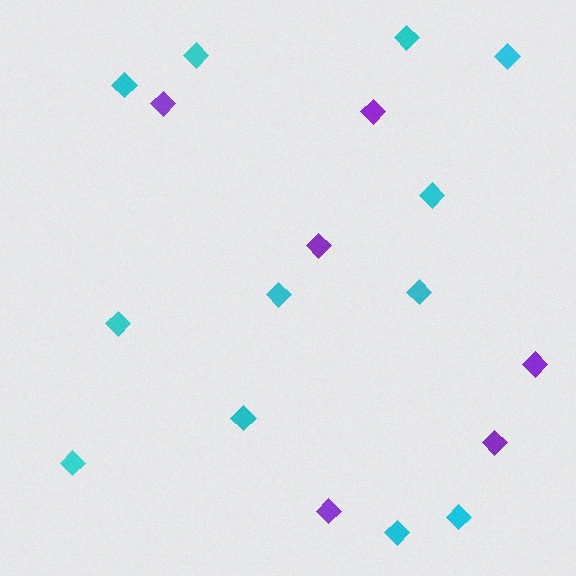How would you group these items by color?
There are 2 groups: one group of cyan diamonds (12) and one group of purple diamonds (6).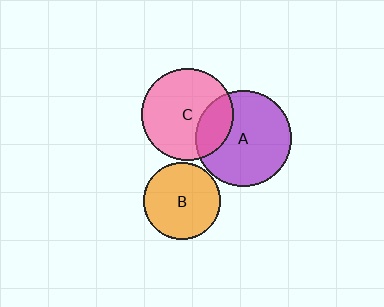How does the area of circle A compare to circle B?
Approximately 1.6 times.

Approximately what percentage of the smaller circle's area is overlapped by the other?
Approximately 25%.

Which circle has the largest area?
Circle A (purple).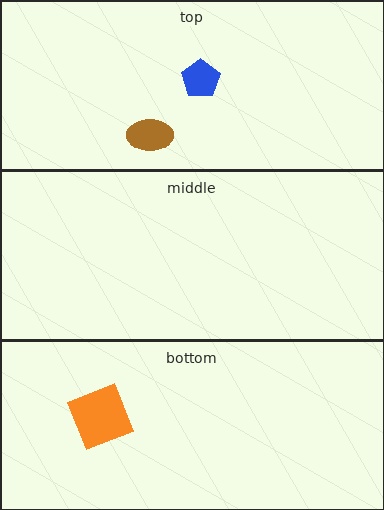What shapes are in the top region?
The brown ellipse, the blue pentagon.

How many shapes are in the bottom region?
1.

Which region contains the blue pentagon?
The top region.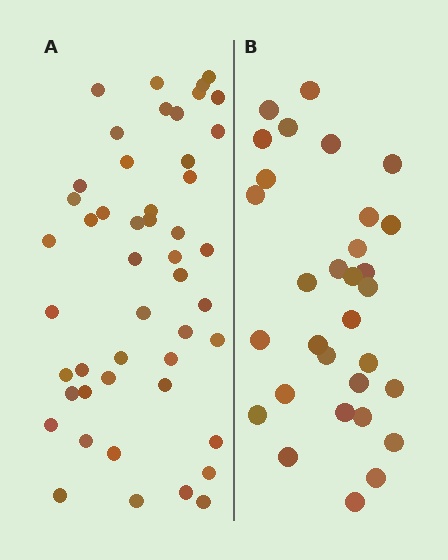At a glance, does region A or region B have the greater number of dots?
Region A (the left region) has more dots.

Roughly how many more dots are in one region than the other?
Region A has approximately 15 more dots than region B.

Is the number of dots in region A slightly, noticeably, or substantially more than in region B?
Region A has substantially more. The ratio is roughly 1.5 to 1.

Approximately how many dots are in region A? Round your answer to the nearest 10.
About 50 dots. (The exact count is 48, which rounds to 50.)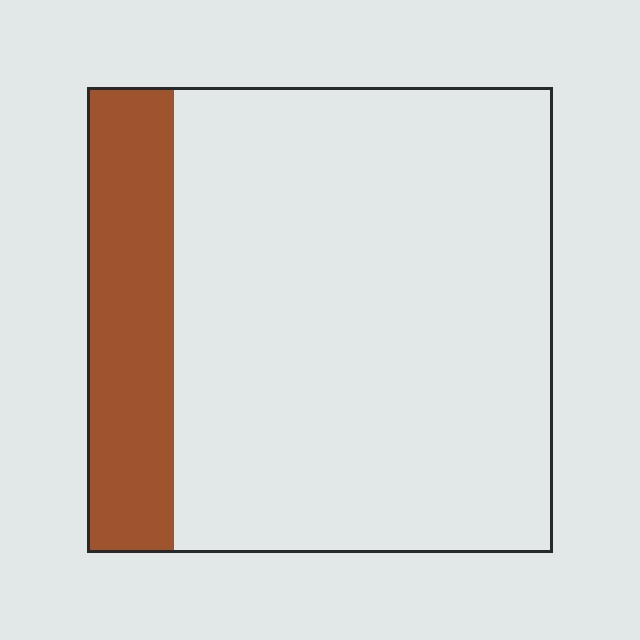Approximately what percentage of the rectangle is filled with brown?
Approximately 20%.